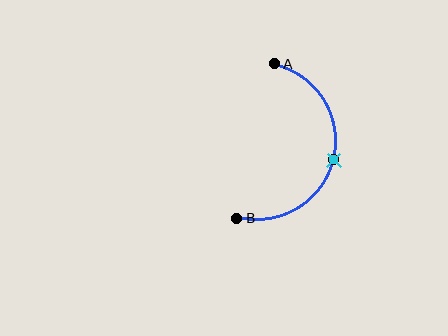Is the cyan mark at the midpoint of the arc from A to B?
Yes. The cyan mark lies on the arc at equal arc-length from both A and B — it is the arc midpoint.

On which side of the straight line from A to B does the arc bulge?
The arc bulges to the right of the straight line connecting A and B.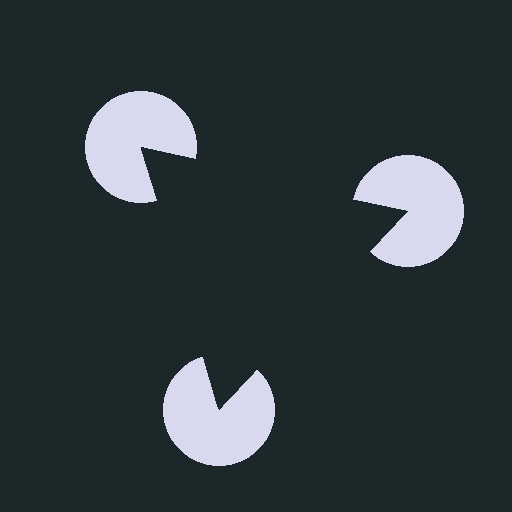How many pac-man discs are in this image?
There are 3 — one at each vertex of the illusory triangle.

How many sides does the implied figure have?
3 sides.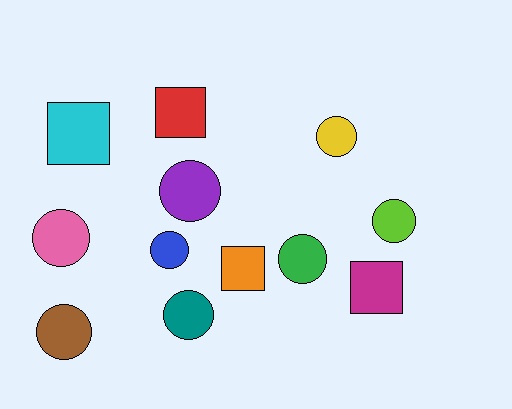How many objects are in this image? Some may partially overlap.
There are 12 objects.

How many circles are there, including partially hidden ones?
There are 8 circles.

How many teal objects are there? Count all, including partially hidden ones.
There is 1 teal object.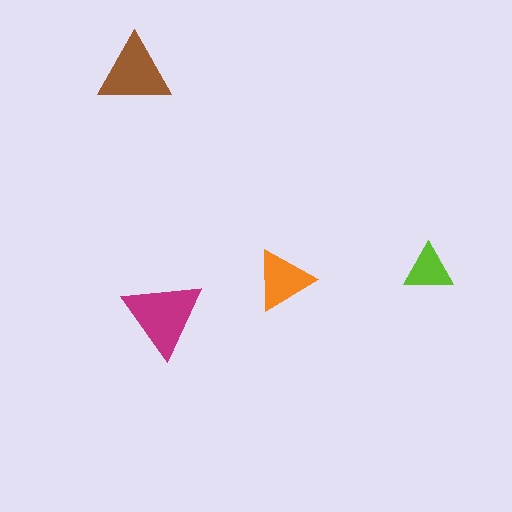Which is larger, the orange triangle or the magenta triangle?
The magenta one.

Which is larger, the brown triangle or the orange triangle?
The brown one.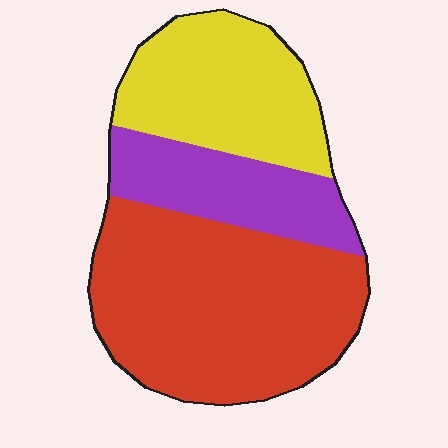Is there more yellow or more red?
Red.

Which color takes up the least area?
Purple, at roughly 20%.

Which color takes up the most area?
Red, at roughly 50%.